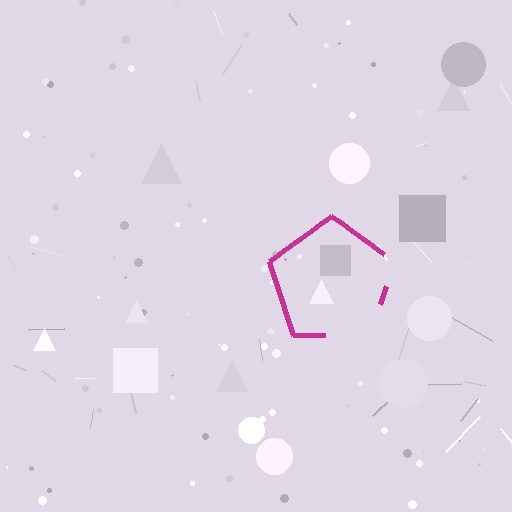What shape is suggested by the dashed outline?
The dashed outline suggests a pentagon.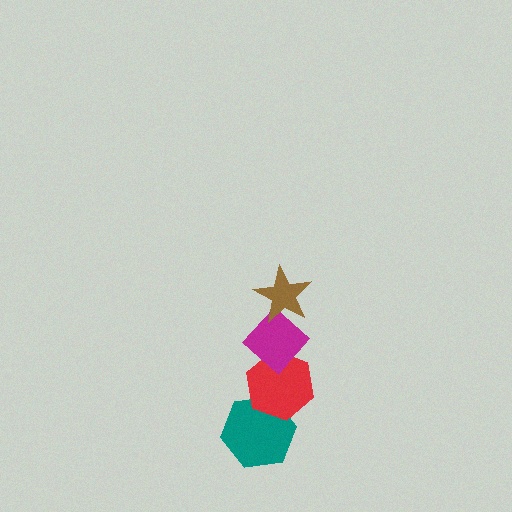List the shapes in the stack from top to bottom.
From top to bottom: the brown star, the magenta diamond, the red hexagon, the teal hexagon.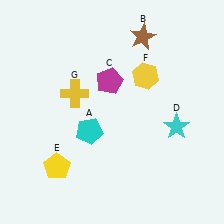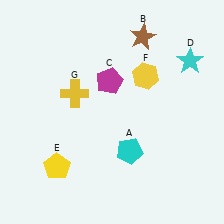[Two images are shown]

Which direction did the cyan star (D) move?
The cyan star (D) moved up.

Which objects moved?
The objects that moved are: the cyan pentagon (A), the cyan star (D).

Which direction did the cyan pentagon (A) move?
The cyan pentagon (A) moved right.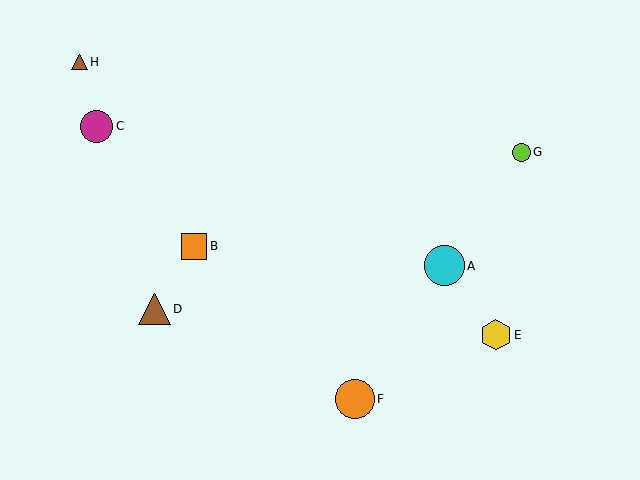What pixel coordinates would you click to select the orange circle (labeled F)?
Click at (355, 399) to select the orange circle F.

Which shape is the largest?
The cyan circle (labeled A) is the largest.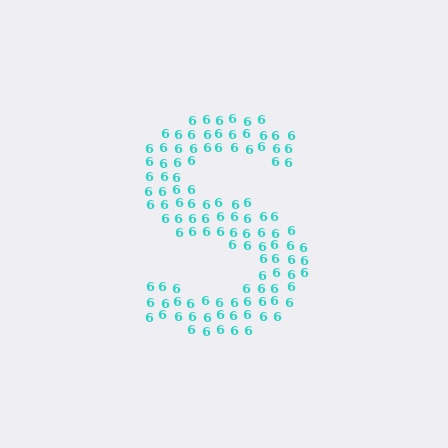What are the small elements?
The small elements are digit 6's.